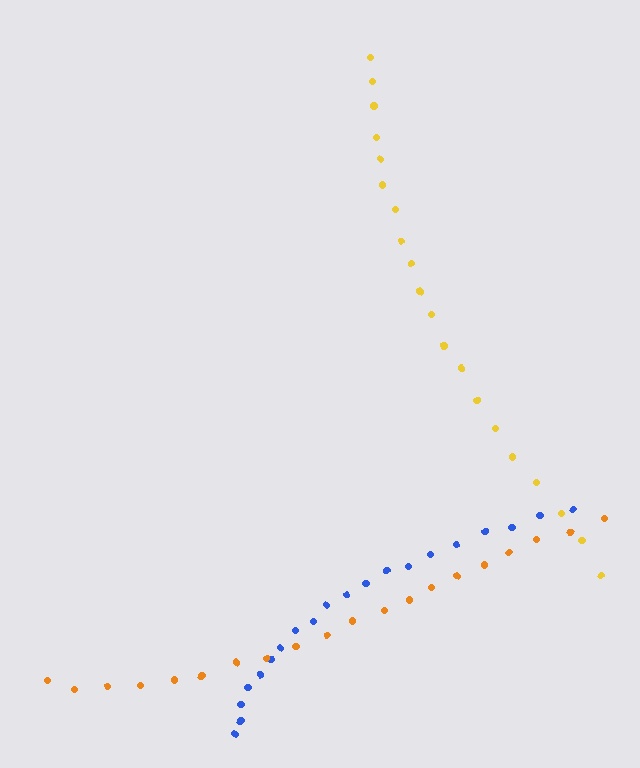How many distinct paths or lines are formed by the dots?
There are 3 distinct paths.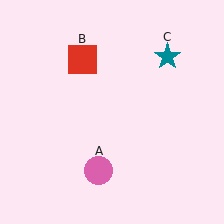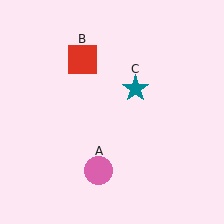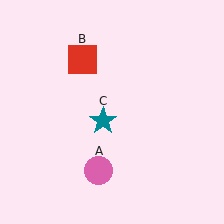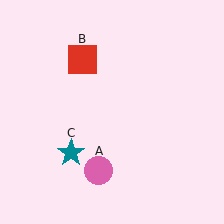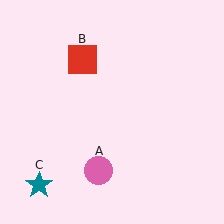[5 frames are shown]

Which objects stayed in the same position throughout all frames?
Pink circle (object A) and red square (object B) remained stationary.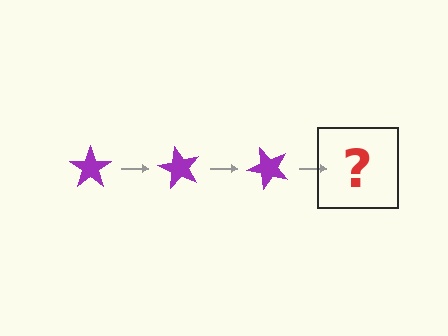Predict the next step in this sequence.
The next step is a purple star rotated 180 degrees.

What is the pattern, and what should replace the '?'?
The pattern is that the star rotates 60 degrees each step. The '?' should be a purple star rotated 180 degrees.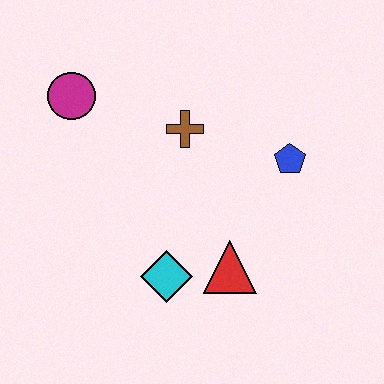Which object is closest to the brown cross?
The blue pentagon is closest to the brown cross.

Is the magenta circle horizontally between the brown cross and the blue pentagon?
No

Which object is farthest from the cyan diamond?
The magenta circle is farthest from the cyan diamond.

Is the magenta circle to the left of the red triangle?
Yes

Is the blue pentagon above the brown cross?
No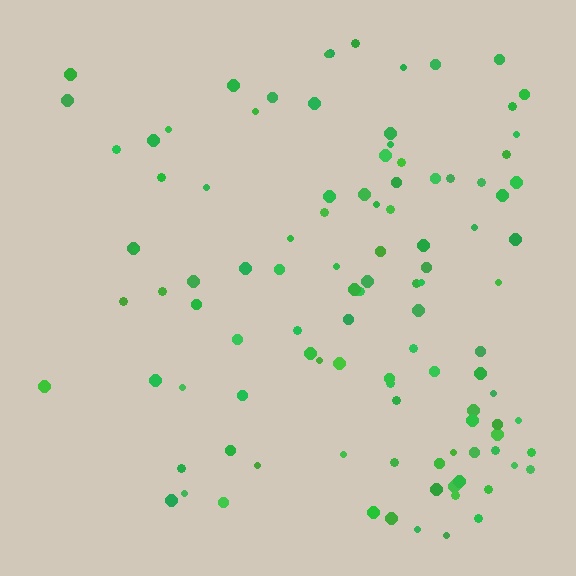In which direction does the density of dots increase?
From left to right, with the right side densest.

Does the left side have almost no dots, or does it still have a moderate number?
Still a moderate number, just noticeably fewer than the right.